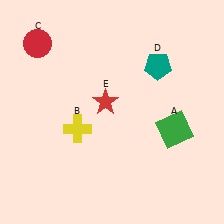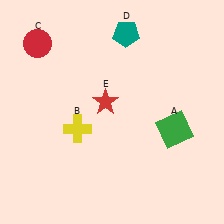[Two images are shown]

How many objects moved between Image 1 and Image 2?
1 object moved between the two images.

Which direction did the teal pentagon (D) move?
The teal pentagon (D) moved up.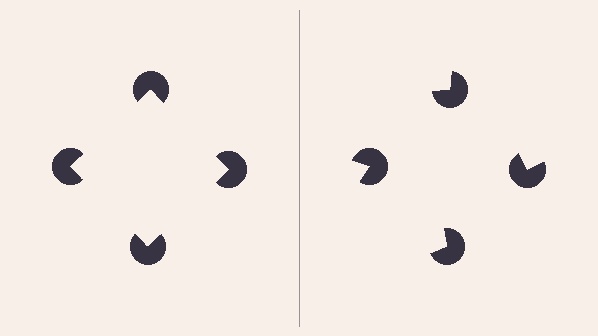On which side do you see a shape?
An illusory square appears on the left side. On the right side the wedge cuts are rotated, so no coherent shape forms.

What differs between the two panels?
The pac-man discs are positioned identically on both sides; only the wedge orientations differ. On the left they align to a square; on the right they are misaligned.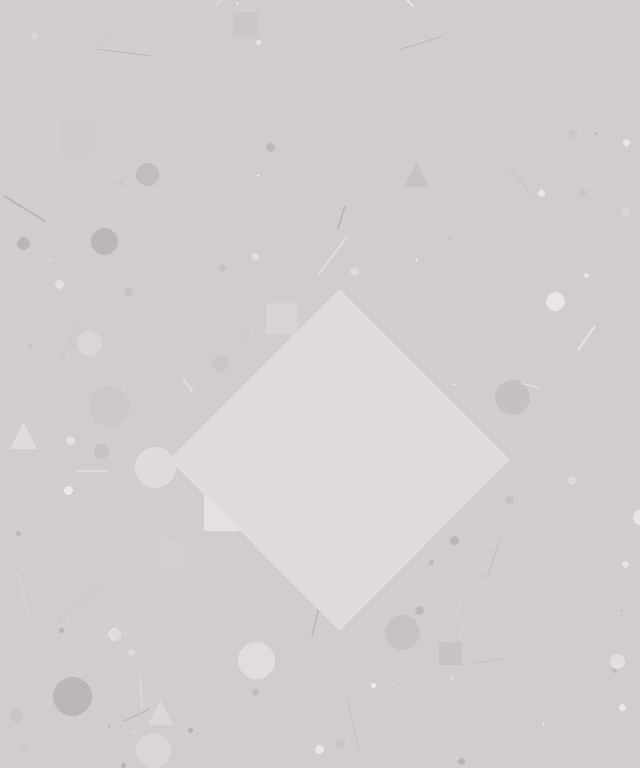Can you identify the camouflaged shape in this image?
The camouflaged shape is a diamond.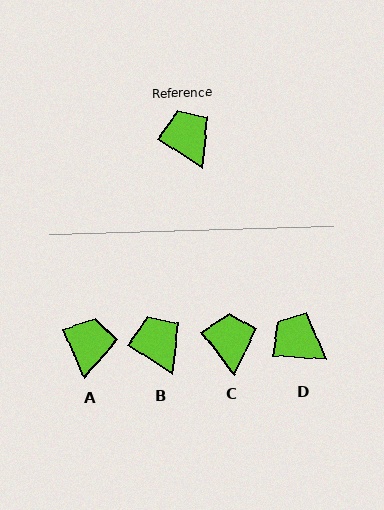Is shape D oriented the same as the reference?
No, it is off by about 29 degrees.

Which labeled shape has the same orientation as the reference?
B.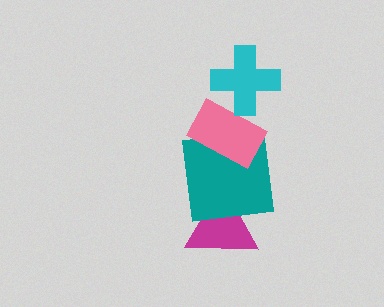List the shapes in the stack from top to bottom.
From top to bottom: the cyan cross, the pink rectangle, the teal square, the magenta triangle.